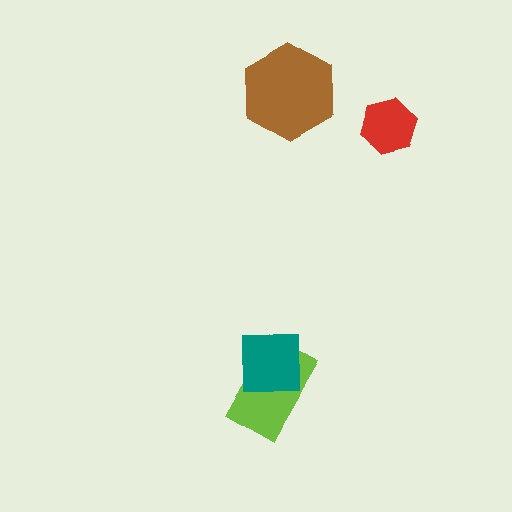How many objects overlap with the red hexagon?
0 objects overlap with the red hexagon.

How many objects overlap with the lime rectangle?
1 object overlaps with the lime rectangle.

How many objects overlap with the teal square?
1 object overlaps with the teal square.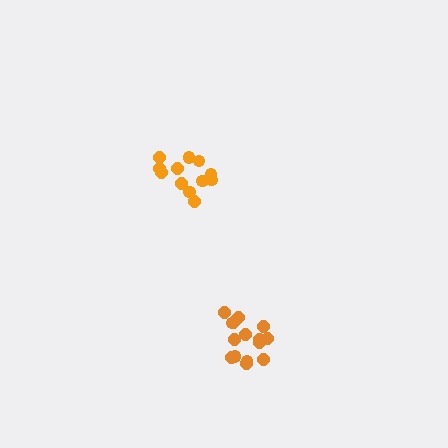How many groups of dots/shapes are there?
There are 2 groups.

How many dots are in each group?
Group 1: 13 dots, Group 2: 15 dots (28 total).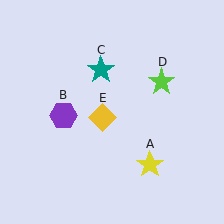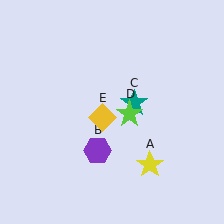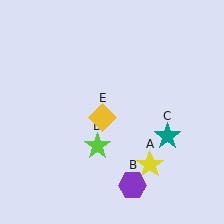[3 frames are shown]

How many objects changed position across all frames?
3 objects changed position: purple hexagon (object B), teal star (object C), lime star (object D).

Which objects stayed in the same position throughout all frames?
Yellow star (object A) and yellow diamond (object E) remained stationary.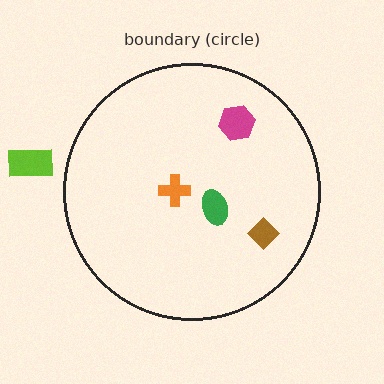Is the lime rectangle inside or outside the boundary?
Outside.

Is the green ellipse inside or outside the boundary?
Inside.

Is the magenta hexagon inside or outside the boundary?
Inside.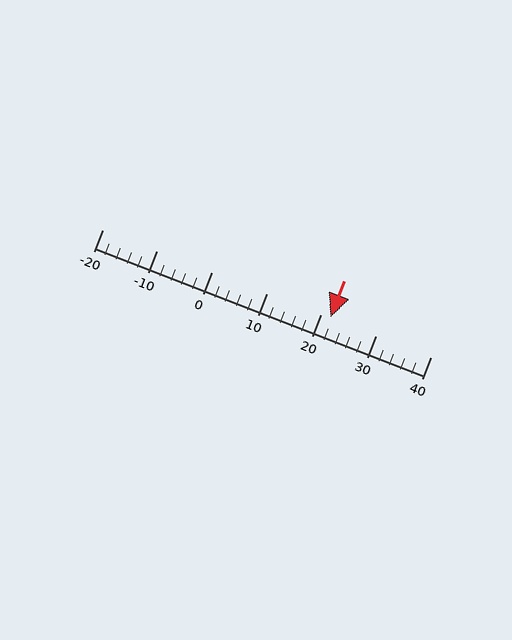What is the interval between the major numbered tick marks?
The major tick marks are spaced 10 units apart.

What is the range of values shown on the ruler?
The ruler shows values from -20 to 40.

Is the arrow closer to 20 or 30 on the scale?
The arrow is closer to 20.